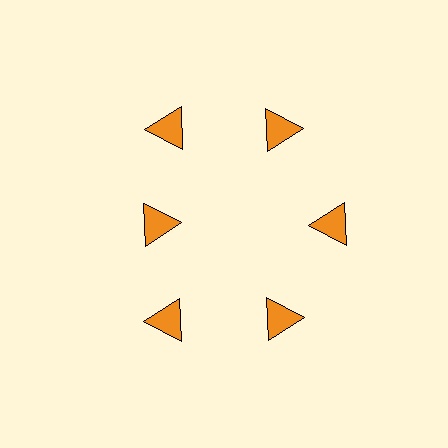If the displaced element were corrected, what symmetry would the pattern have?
It would have 6-fold rotational symmetry — the pattern would map onto itself every 60 degrees.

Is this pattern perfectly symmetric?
No. The 6 orange triangles are arranged in a ring, but one element near the 9 o'clock position is pulled inward toward the center, breaking the 6-fold rotational symmetry.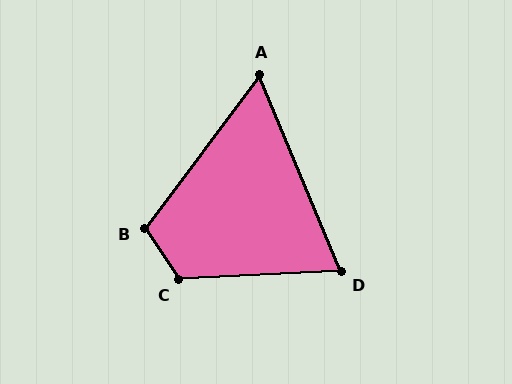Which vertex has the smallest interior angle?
A, at approximately 60 degrees.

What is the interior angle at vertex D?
Approximately 70 degrees (acute).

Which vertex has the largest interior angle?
C, at approximately 120 degrees.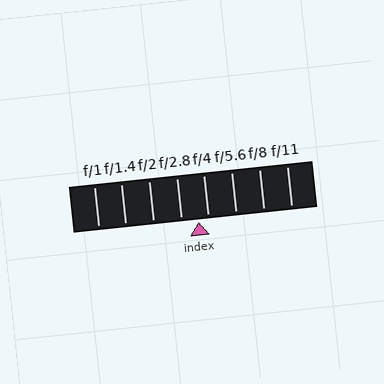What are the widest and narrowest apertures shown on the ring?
The widest aperture shown is f/1 and the narrowest is f/11.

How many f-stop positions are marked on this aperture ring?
There are 8 f-stop positions marked.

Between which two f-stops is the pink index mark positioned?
The index mark is between f/2.8 and f/4.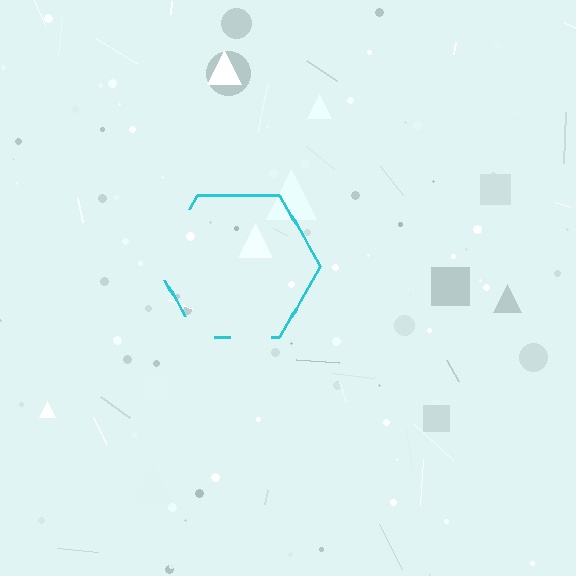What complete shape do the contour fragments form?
The contour fragments form a hexagon.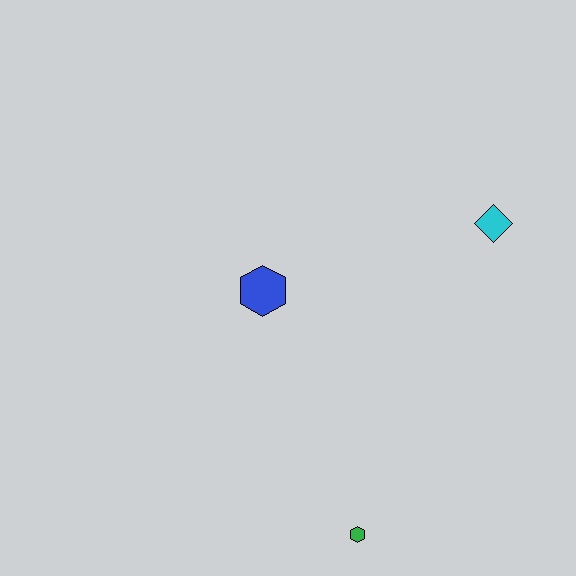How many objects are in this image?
There are 3 objects.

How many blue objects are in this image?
There is 1 blue object.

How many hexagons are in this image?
There are 2 hexagons.